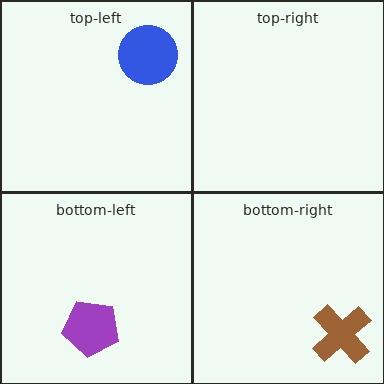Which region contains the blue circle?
The top-left region.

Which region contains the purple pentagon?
The bottom-left region.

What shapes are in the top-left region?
The blue circle.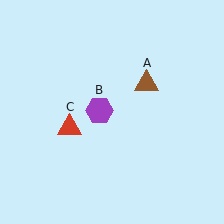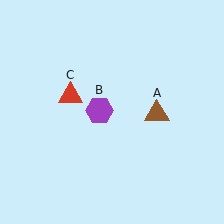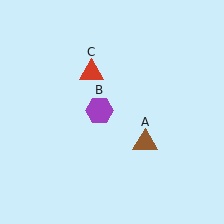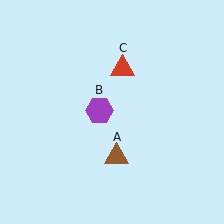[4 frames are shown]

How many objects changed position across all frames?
2 objects changed position: brown triangle (object A), red triangle (object C).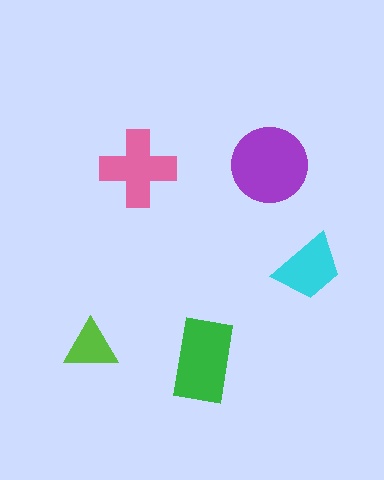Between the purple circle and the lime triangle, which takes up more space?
The purple circle.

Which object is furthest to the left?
The lime triangle is leftmost.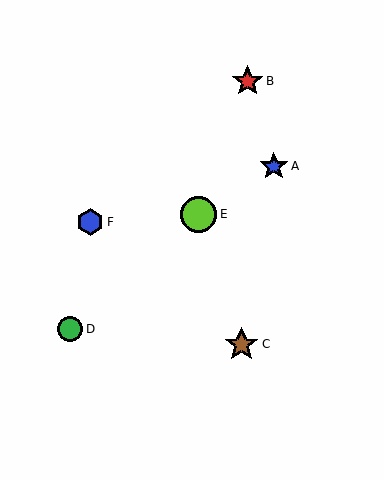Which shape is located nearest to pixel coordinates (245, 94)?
The red star (labeled B) at (248, 81) is nearest to that location.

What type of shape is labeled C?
Shape C is a brown star.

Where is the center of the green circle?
The center of the green circle is at (70, 329).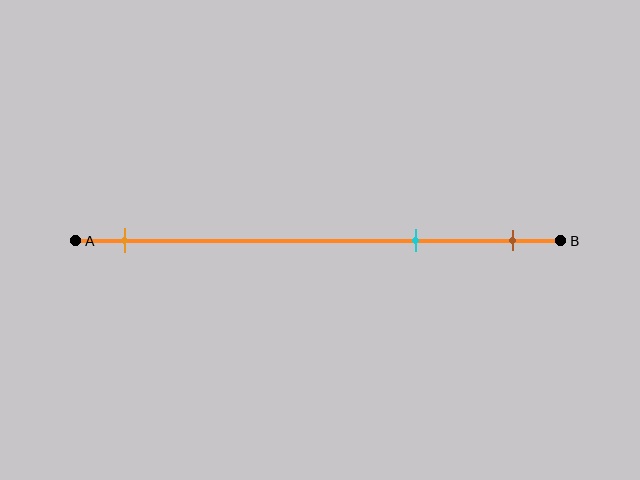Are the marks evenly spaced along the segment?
No, the marks are not evenly spaced.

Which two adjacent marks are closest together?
The cyan and brown marks are the closest adjacent pair.